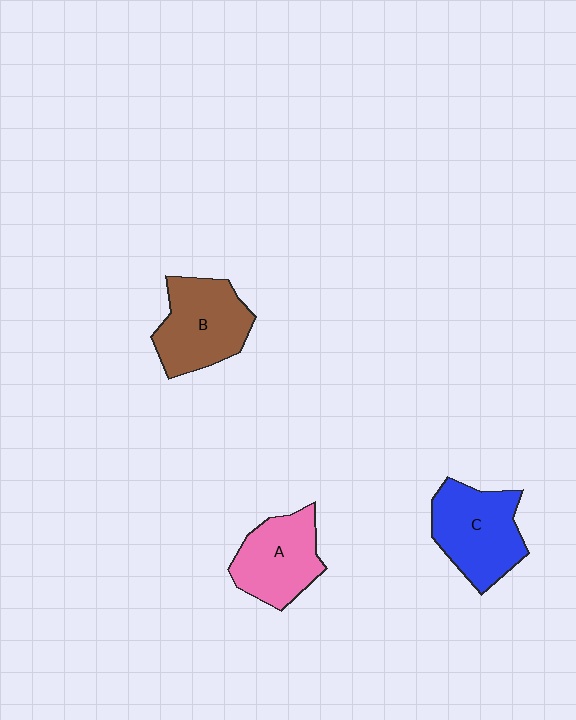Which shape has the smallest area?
Shape A (pink).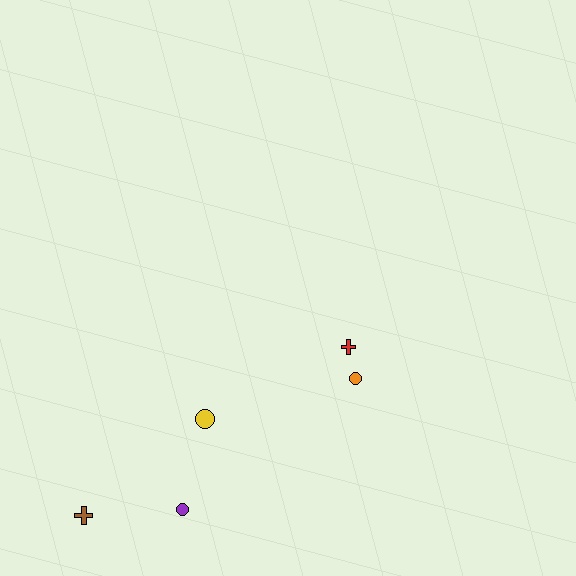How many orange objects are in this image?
There is 1 orange object.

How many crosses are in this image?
There are 2 crosses.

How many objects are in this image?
There are 5 objects.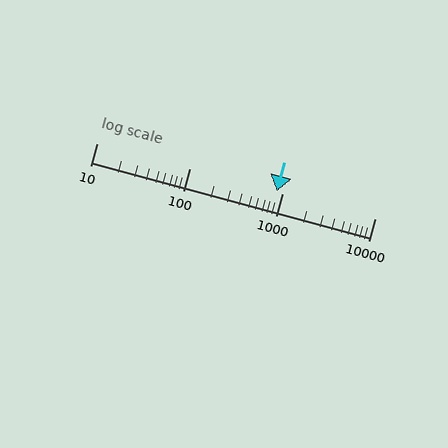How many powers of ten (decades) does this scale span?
The scale spans 3 decades, from 10 to 10000.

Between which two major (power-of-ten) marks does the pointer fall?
The pointer is between 100 and 1000.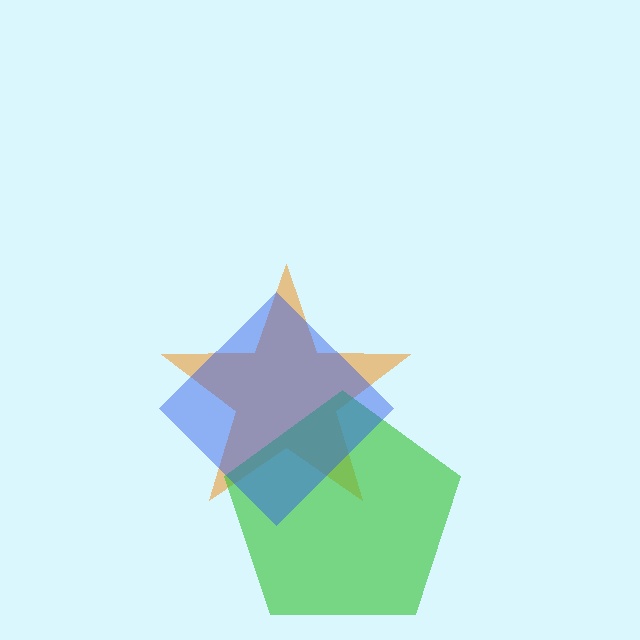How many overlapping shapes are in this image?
There are 3 overlapping shapes in the image.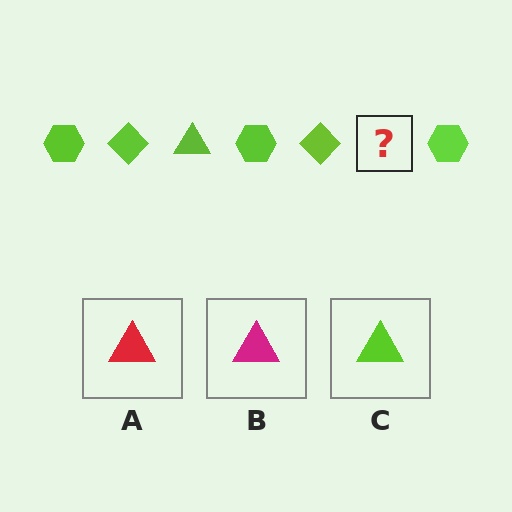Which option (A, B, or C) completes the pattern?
C.